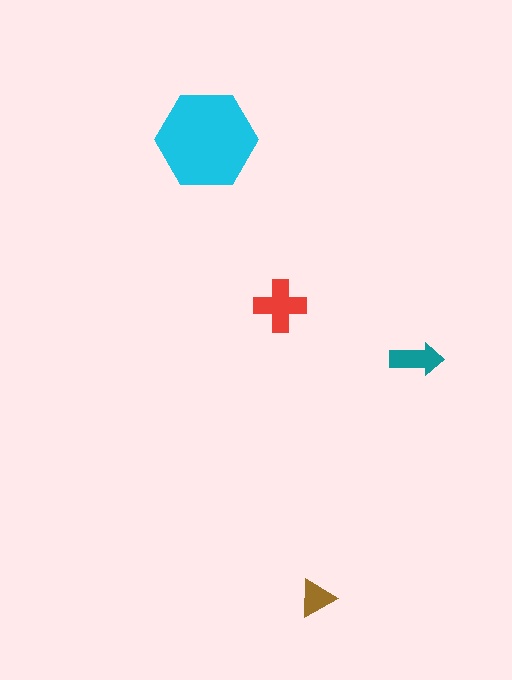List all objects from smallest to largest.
The brown triangle, the teal arrow, the red cross, the cyan hexagon.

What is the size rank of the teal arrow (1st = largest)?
3rd.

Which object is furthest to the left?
The cyan hexagon is leftmost.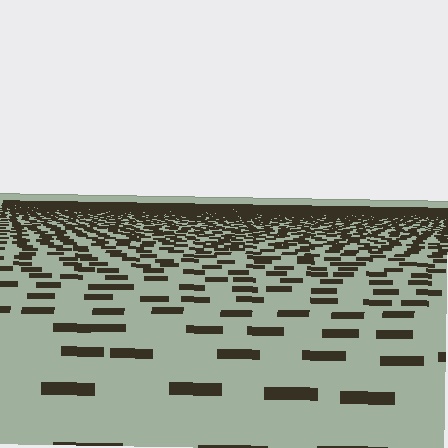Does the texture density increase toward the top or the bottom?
Density increases toward the top.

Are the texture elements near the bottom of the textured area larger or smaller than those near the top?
Larger. Near the bottom, elements are closer to the viewer and appear at a bigger on-screen size.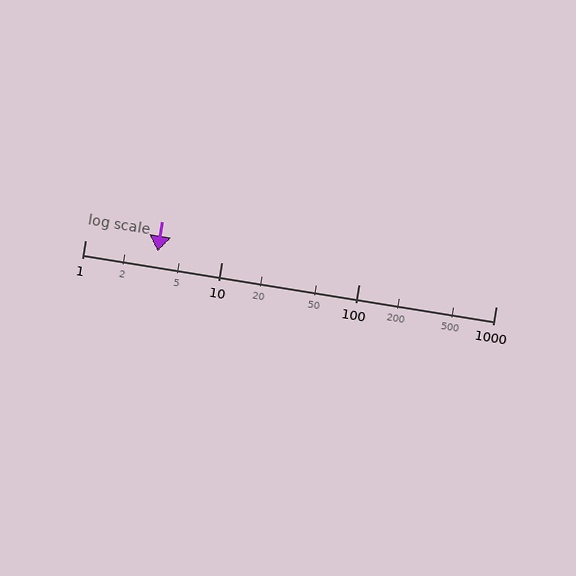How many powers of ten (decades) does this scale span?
The scale spans 3 decades, from 1 to 1000.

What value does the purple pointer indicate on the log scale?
The pointer indicates approximately 3.4.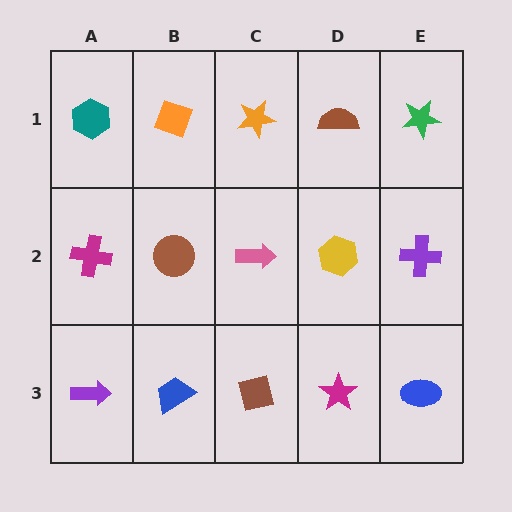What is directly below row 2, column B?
A blue trapezoid.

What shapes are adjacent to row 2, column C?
An orange star (row 1, column C), a brown square (row 3, column C), a brown circle (row 2, column B), a yellow hexagon (row 2, column D).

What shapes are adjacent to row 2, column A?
A teal hexagon (row 1, column A), a purple arrow (row 3, column A), a brown circle (row 2, column B).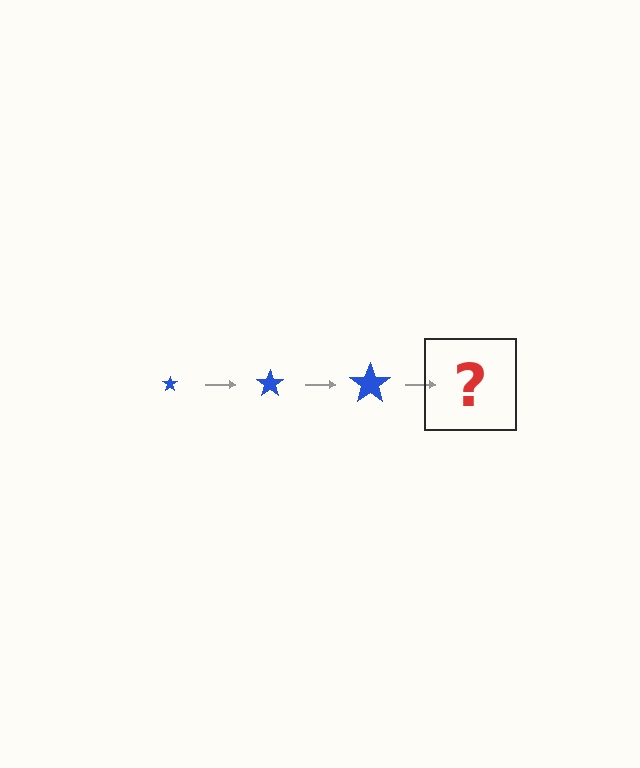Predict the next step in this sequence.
The next step is a blue star, larger than the previous one.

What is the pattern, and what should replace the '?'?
The pattern is that the star gets progressively larger each step. The '?' should be a blue star, larger than the previous one.